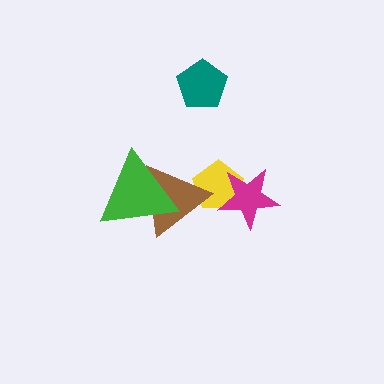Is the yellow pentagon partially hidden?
Yes, it is partially covered by another shape.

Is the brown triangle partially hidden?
Yes, it is partially covered by another shape.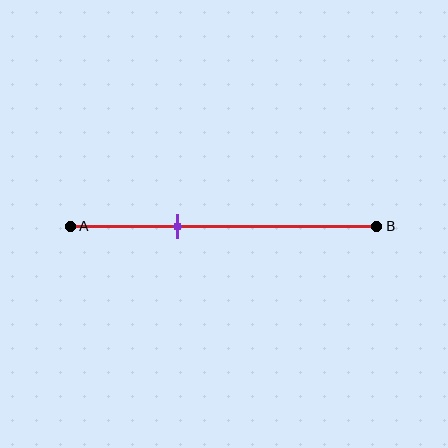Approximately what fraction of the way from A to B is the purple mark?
The purple mark is approximately 35% of the way from A to B.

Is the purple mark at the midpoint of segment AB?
No, the mark is at about 35% from A, not at the 50% midpoint.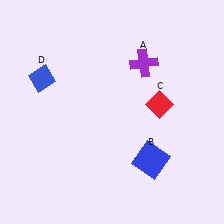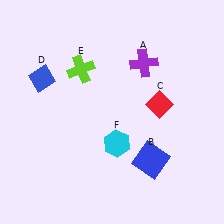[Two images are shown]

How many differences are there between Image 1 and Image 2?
There are 2 differences between the two images.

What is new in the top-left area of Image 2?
A lime cross (E) was added in the top-left area of Image 2.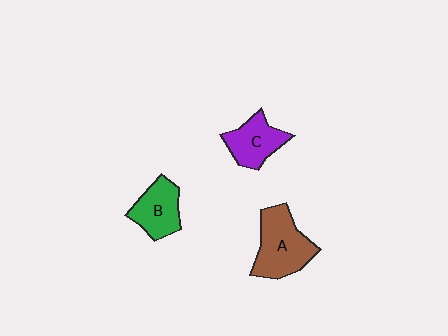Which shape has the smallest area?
Shape C (purple).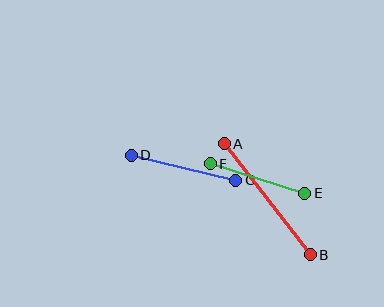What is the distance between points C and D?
The distance is approximately 108 pixels.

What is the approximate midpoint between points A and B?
The midpoint is at approximately (267, 199) pixels.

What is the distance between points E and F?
The distance is approximately 99 pixels.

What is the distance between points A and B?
The distance is approximately 141 pixels.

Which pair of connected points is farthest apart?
Points A and B are farthest apart.